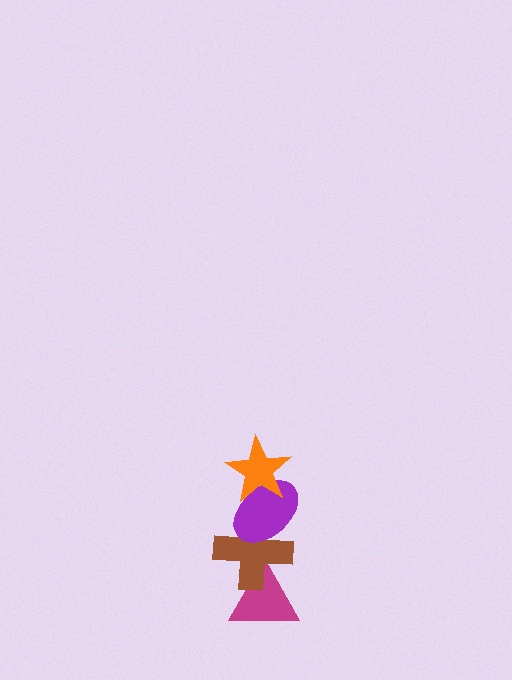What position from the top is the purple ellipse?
The purple ellipse is 2nd from the top.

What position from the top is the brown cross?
The brown cross is 3rd from the top.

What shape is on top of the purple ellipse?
The orange star is on top of the purple ellipse.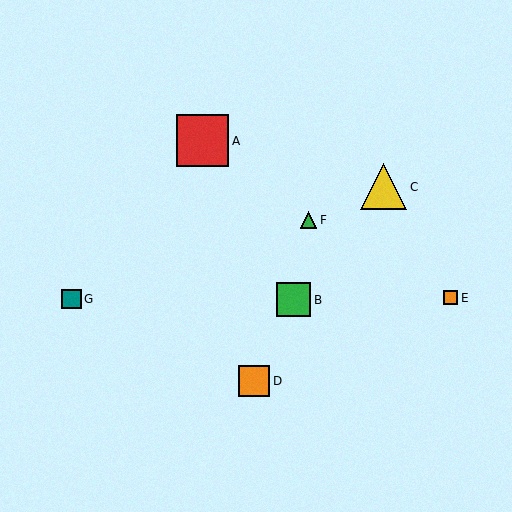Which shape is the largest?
The red square (labeled A) is the largest.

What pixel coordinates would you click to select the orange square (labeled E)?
Click at (451, 298) to select the orange square E.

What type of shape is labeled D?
Shape D is an orange square.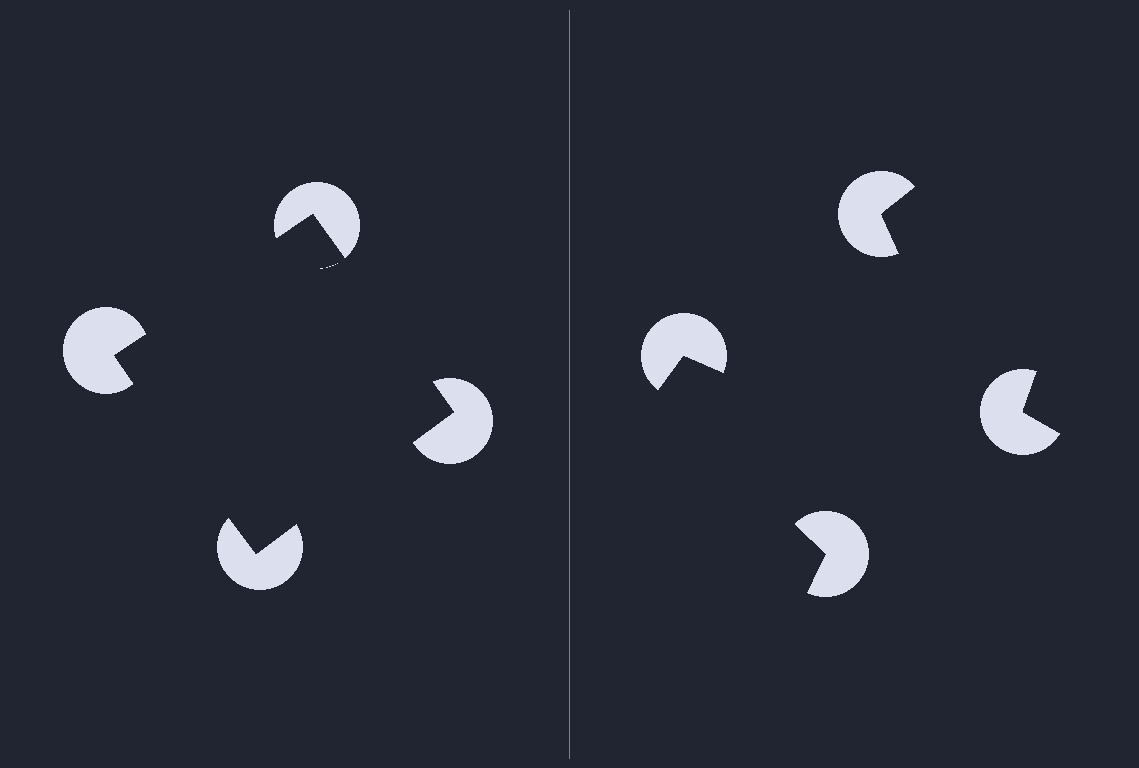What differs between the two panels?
The pac-man discs are positioned identically on both sides; only the wedge orientations differ. On the left they align to a square; on the right they are misaligned.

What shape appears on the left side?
An illusory square.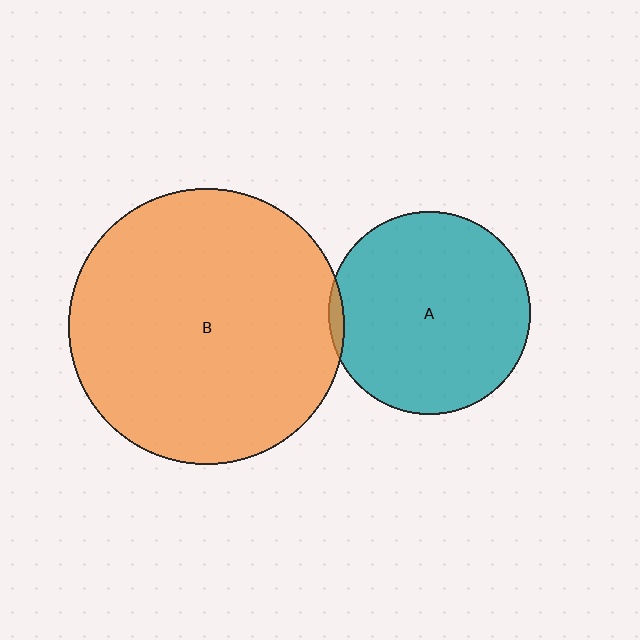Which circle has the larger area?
Circle B (orange).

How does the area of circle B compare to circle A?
Approximately 1.9 times.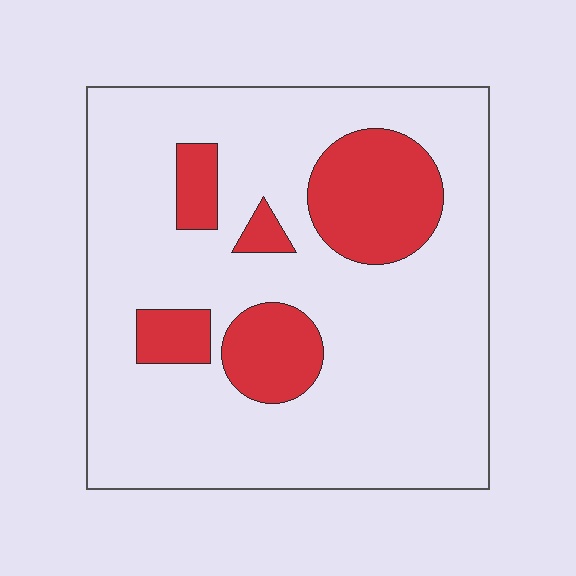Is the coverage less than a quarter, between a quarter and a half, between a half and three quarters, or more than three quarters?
Less than a quarter.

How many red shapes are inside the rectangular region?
5.